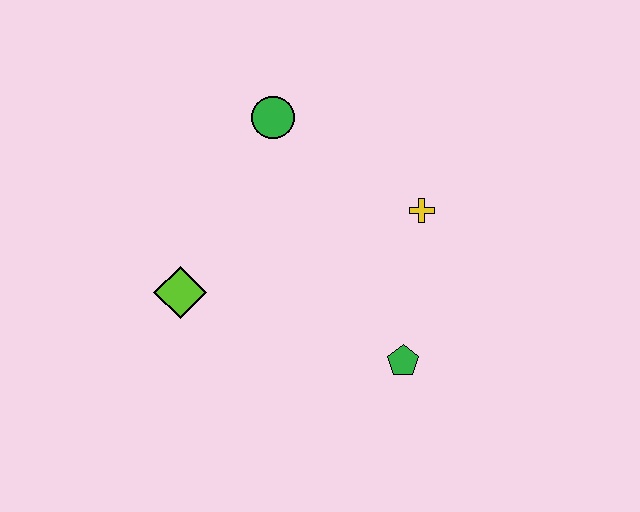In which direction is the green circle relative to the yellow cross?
The green circle is to the left of the yellow cross.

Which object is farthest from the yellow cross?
The lime diamond is farthest from the yellow cross.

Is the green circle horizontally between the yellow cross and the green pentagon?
No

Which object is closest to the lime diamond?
The green circle is closest to the lime diamond.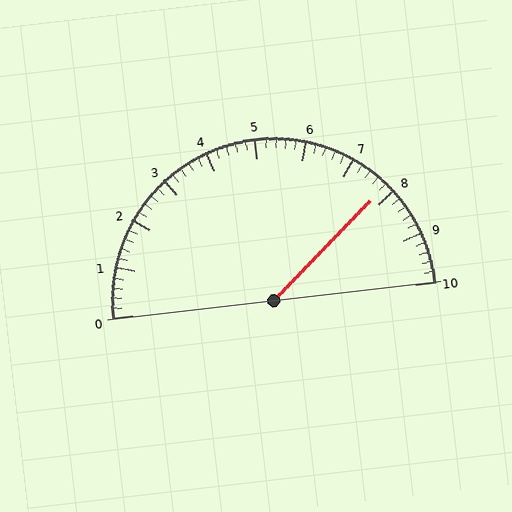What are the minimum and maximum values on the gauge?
The gauge ranges from 0 to 10.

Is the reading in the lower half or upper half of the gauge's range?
The reading is in the upper half of the range (0 to 10).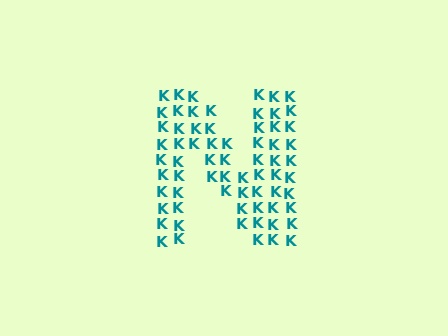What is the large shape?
The large shape is the letter N.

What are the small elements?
The small elements are letter K's.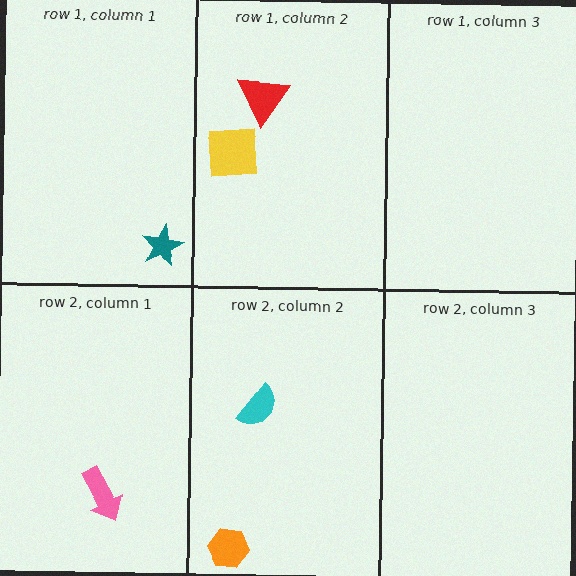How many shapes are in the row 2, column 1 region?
1.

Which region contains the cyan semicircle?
The row 2, column 2 region.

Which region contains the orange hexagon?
The row 2, column 2 region.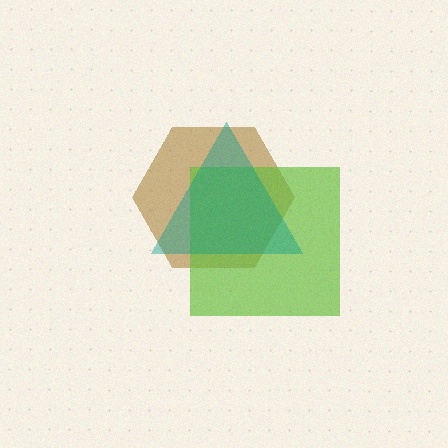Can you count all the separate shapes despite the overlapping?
Yes, there are 3 separate shapes.